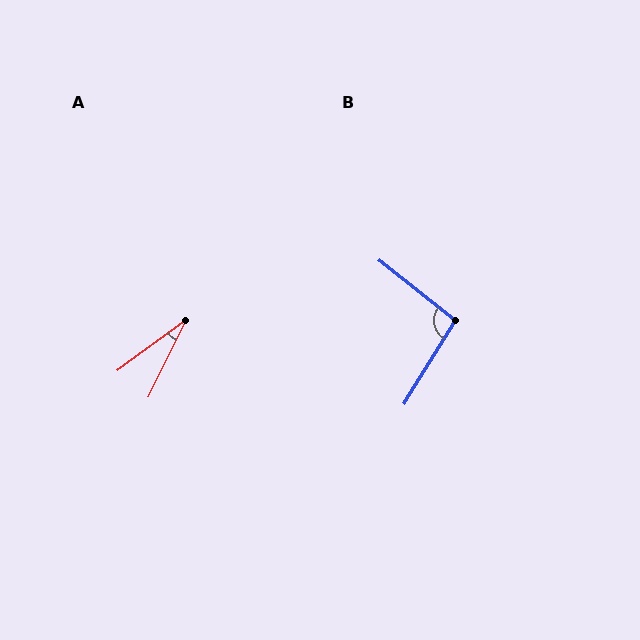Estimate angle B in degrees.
Approximately 97 degrees.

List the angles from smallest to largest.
A (27°), B (97°).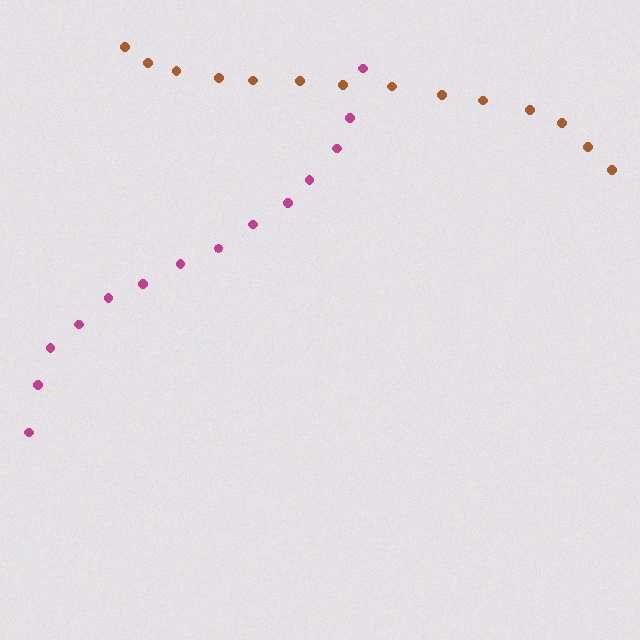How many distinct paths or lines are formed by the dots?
There are 2 distinct paths.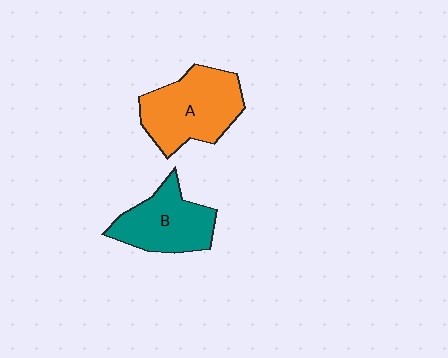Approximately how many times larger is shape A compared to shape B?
Approximately 1.2 times.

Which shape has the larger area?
Shape A (orange).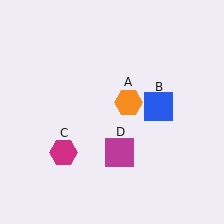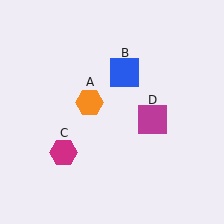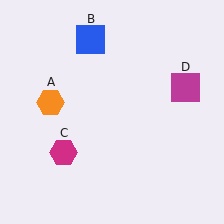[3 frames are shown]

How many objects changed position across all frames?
3 objects changed position: orange hexagon (object A), blue square (object B), magenta square (object D).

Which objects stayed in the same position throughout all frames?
Magenta hexagon (object C) remained stationary.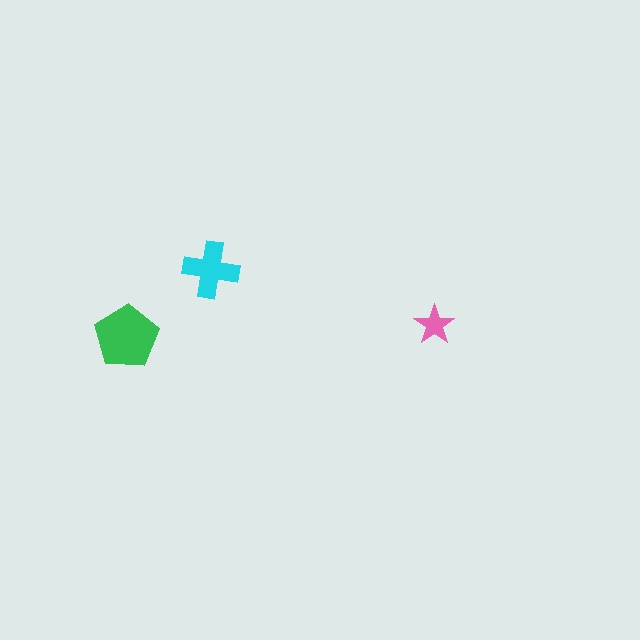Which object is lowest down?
The green pentagon is bottommost.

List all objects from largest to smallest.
The green pentagon, the cyan cross, the pink star.